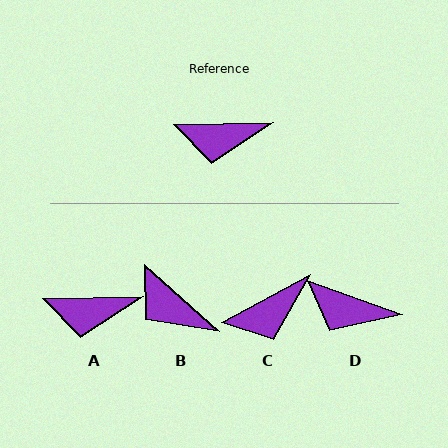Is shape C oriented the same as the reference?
No, it is off by about 28 degrees.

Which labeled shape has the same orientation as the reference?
A.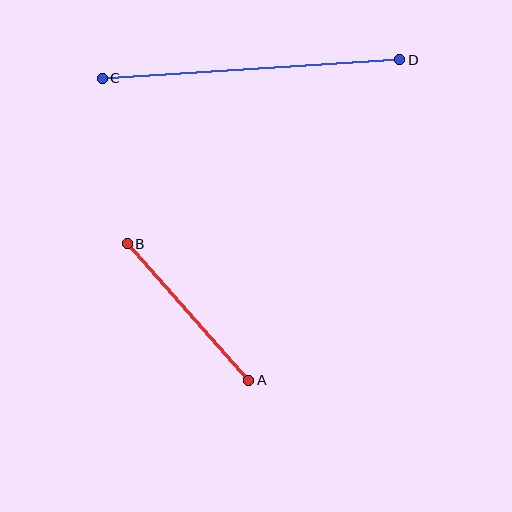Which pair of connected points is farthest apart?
Points C and D are farthest apart.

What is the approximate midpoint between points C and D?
The midpoint is at approximately (251, 69) pixels.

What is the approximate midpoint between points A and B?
The midpoint is at approximately (188, 312) pixels.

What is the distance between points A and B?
The distance is approximately 183 pixels.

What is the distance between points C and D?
The distance is approximately 298 pixels.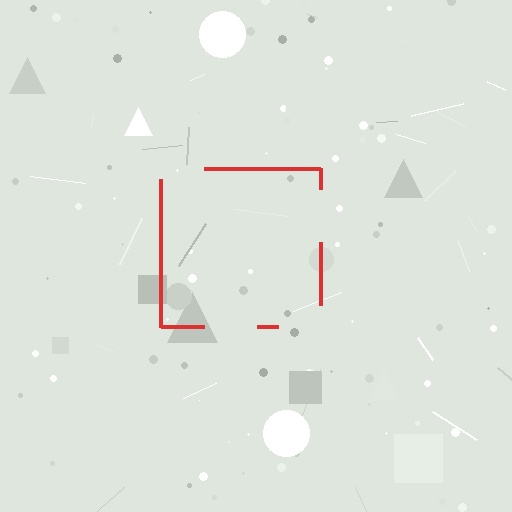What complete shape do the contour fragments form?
The contour fragments form a square.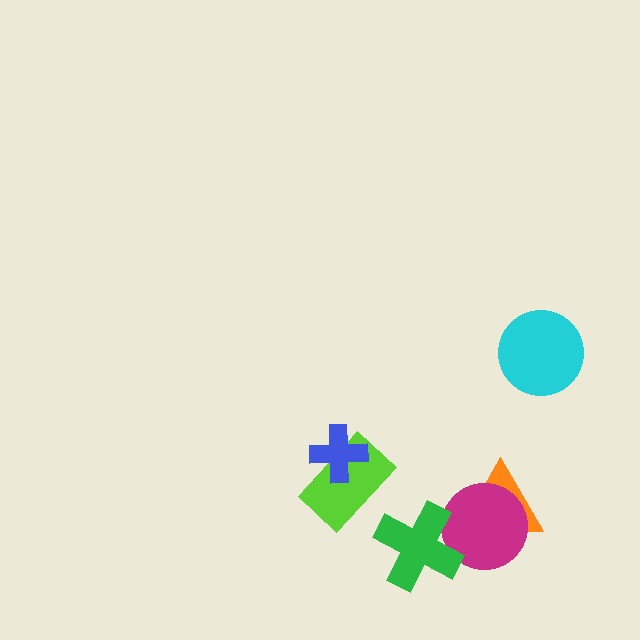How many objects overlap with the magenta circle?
2 objects overlap with the magenta circle.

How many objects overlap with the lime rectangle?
1 object overlaps with the lime rectangle.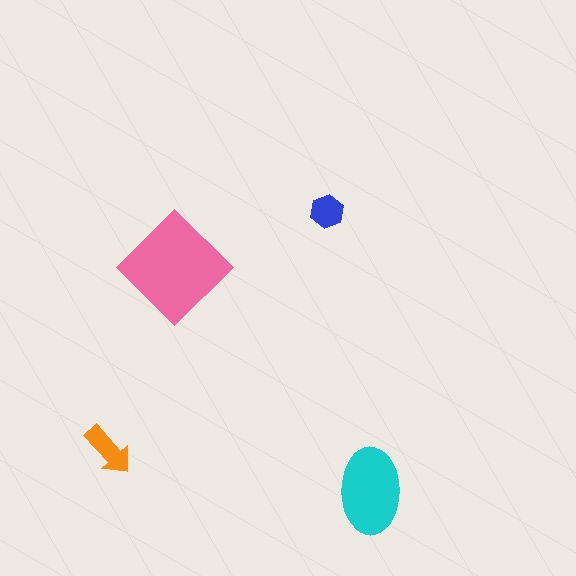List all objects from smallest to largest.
The blue hexagon, the orange arrow, the cyan ellipse, the pink diamond.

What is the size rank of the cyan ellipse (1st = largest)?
2nd.